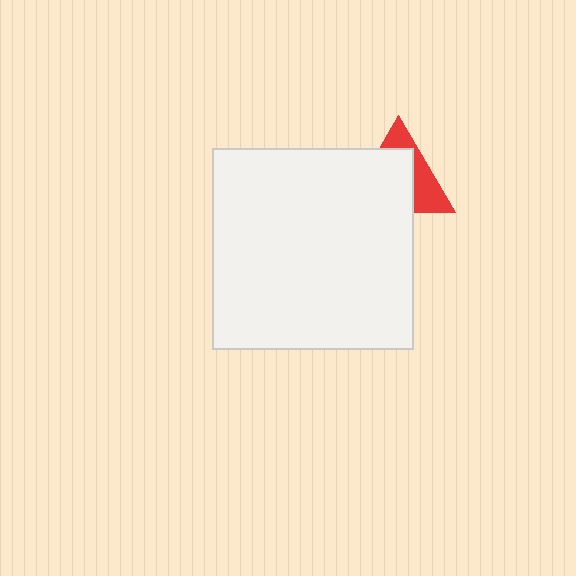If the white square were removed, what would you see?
You would see the complete red triangle.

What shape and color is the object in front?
The object in front is a white square.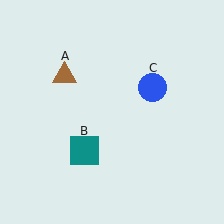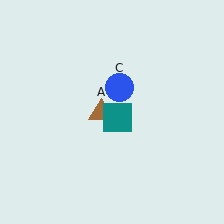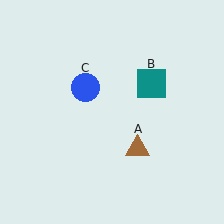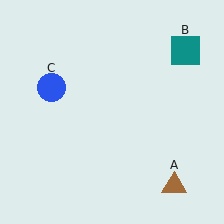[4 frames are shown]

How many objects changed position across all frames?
3 objects changed position: brown triangle (object A), teal square (object B), blue circle (object C).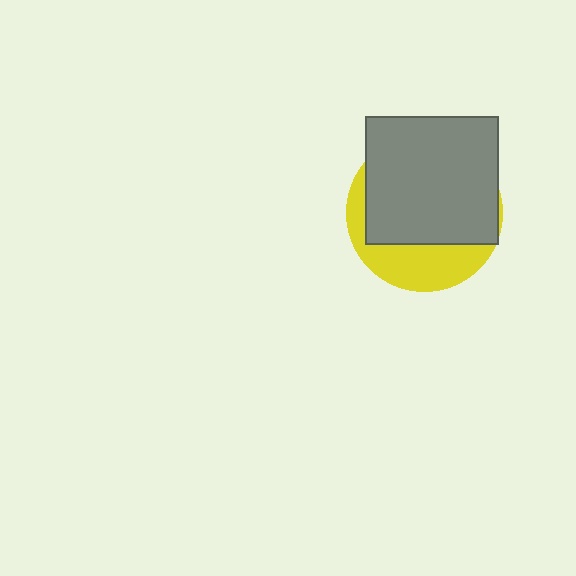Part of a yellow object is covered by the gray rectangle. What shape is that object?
It is a circle.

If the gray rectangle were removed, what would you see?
You would see the complete yellow circle.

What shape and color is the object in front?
The object in front is a gray rectangle.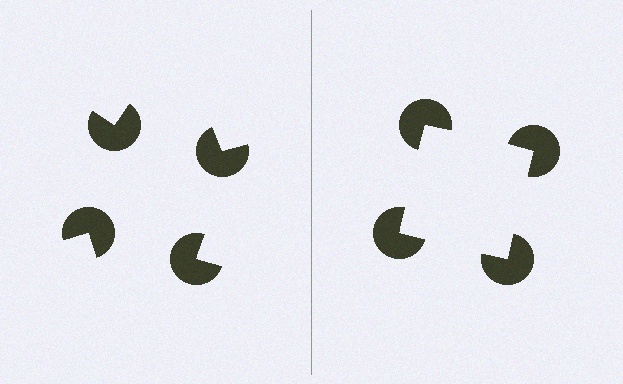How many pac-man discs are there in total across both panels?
8 — 4 on each side.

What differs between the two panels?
The pac-man discs are positioned identically on both sides; only the wedge orientations differ. On the right they align to a square; on the left they are misaligned.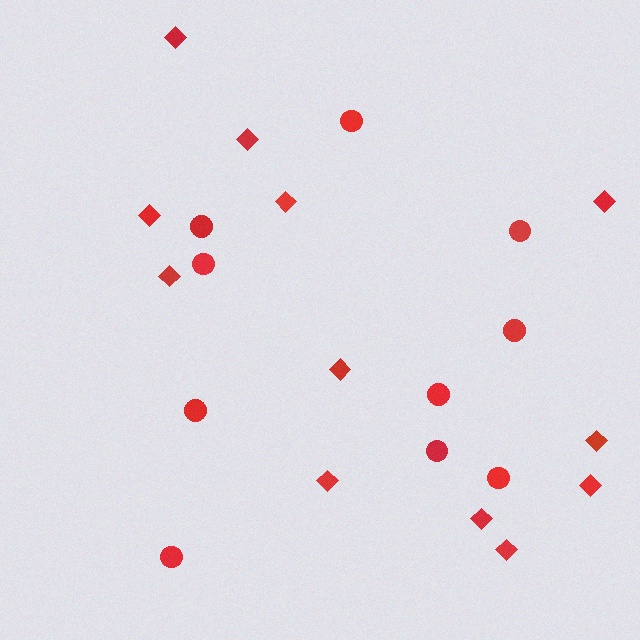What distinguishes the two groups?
There are 2 groups: one group of circles (10) and one group of diamonds (12).